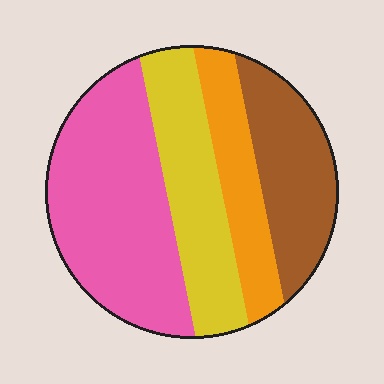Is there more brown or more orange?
Brown.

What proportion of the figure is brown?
Brown takes up about one fifth (1/5) of the figure.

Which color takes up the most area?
Pink, at roughly 40%.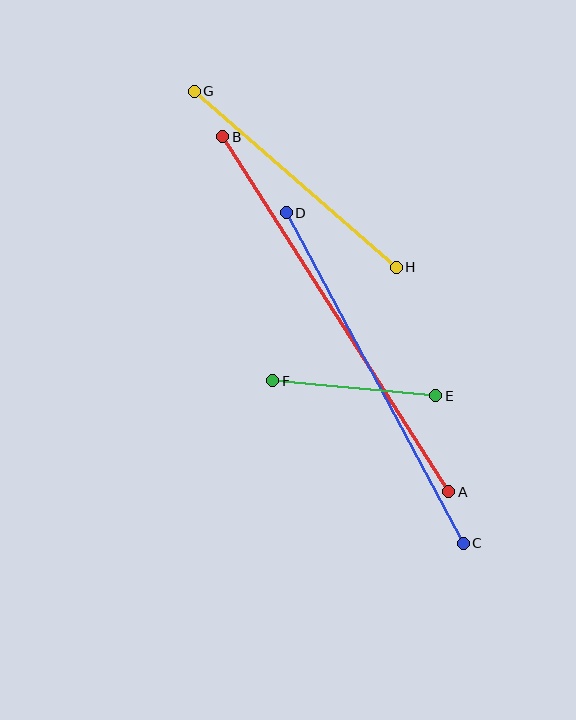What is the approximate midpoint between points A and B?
The midpoint is at approximately (336, 314) pixels.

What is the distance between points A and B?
The distance is approximately 421 pixels.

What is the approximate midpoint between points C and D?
The midpoint is at approximately (375, 378) pixels.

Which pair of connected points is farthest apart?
Points A and B are farthest apart.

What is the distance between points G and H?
The distance is approximately 268 pixels.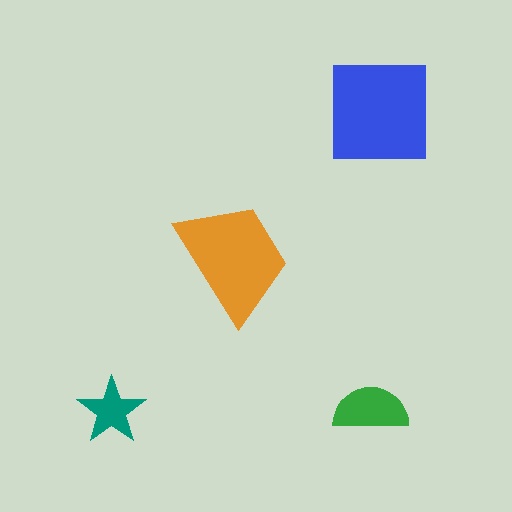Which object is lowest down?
The teal star is bottommost.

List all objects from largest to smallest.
The blue square, the orange trapezoid, the green semicircle, the teal star.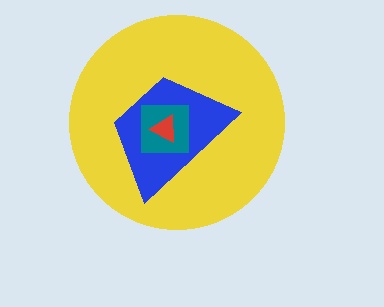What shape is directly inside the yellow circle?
The blue trapezoid.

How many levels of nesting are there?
4.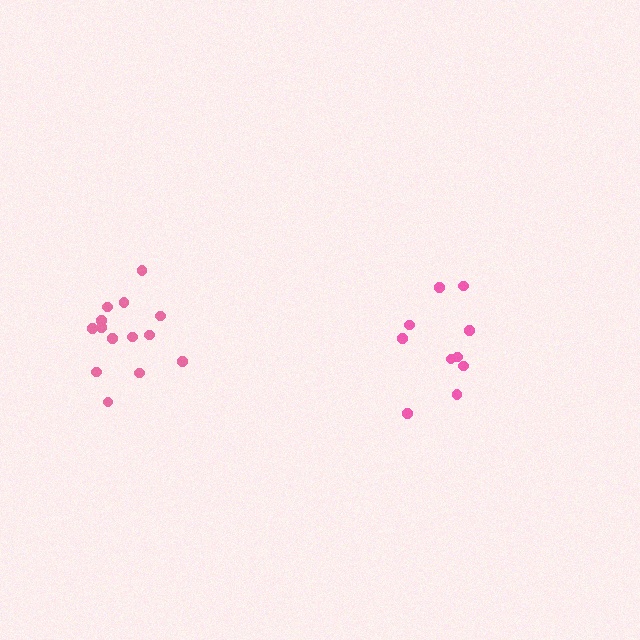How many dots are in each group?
Group 1: 14 dots, Group 2: 10 dots (24 total).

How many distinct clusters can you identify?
There are 2 distinct clusters.